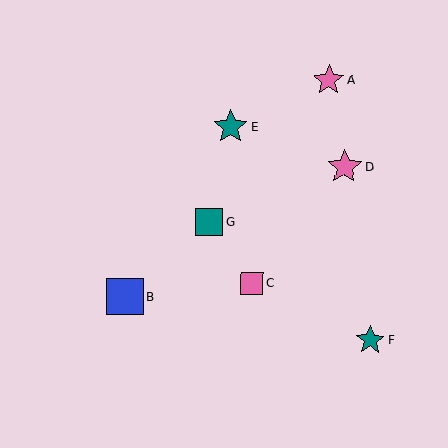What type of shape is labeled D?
Shape D is a pink star.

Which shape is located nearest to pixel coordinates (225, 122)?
The teal star (labeled E) at (231, 127) is nearest to that location.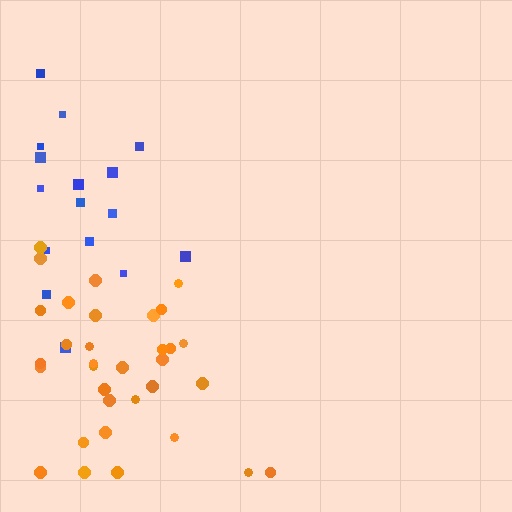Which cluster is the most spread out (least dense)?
Blue.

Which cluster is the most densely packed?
Orange.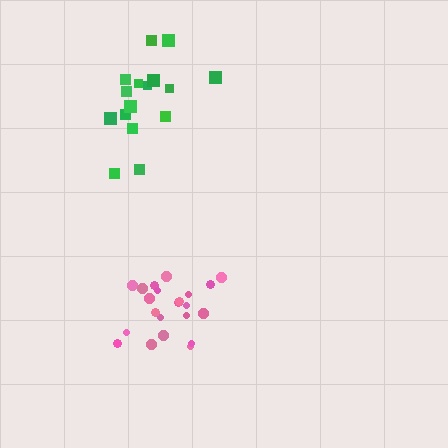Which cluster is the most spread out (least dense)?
Green.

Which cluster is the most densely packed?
Pink.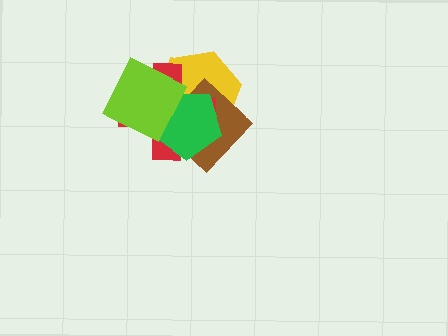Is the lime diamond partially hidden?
No, no other shape covers it.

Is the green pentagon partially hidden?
Yes, it is partially covered by another shape.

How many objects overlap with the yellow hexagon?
4 objects overlap with the yellow hexagon.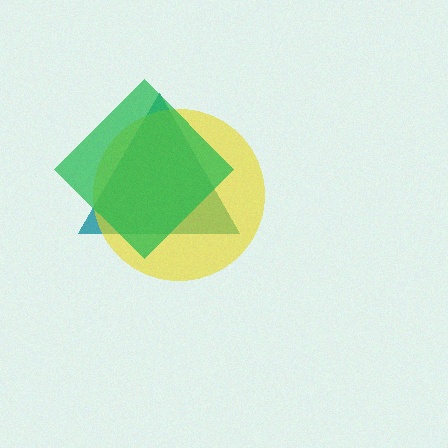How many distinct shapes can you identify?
There are 3 distinct shapes: a teal triangle, a yellow circle, a green diamond.